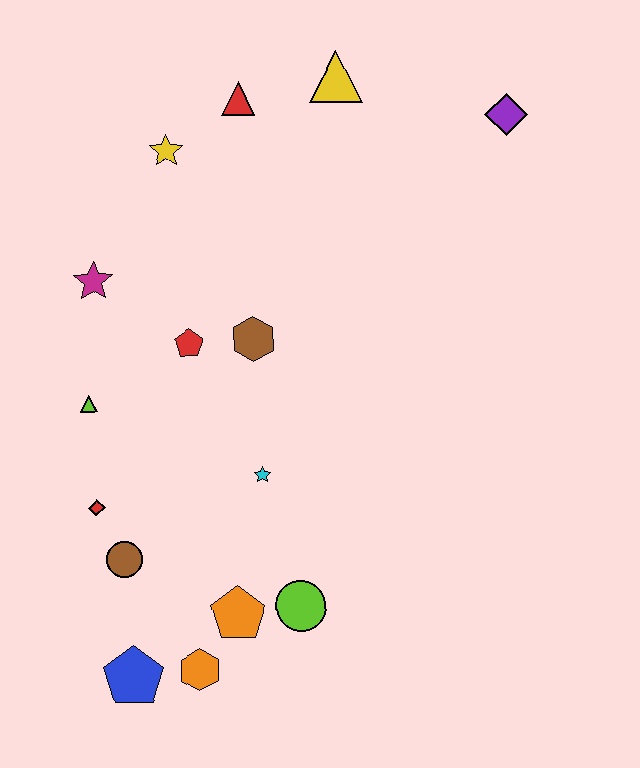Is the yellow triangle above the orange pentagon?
Yes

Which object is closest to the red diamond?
The brown circle is closest to the red diamond.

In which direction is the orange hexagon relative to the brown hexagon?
The orange hexagon is below the brown hexagon.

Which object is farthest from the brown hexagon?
The blue pentagon is farthest from the brown hexagon.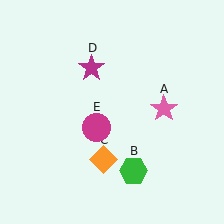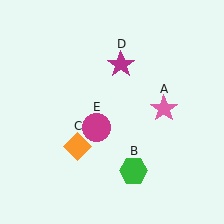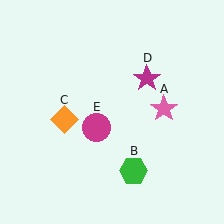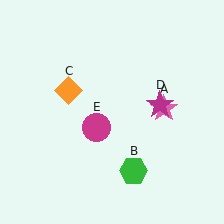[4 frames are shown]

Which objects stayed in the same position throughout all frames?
Pink star (object A) and green hexagon (object B) and magenta circle (object E) remained stationary.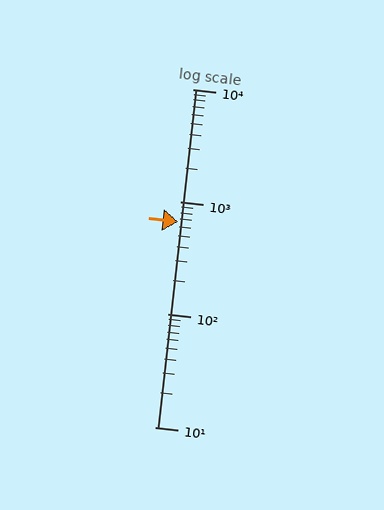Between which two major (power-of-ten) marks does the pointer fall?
The pointer is between 100 and 1000.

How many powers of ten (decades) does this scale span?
The scale spans 3 decades, from 10 to 10000.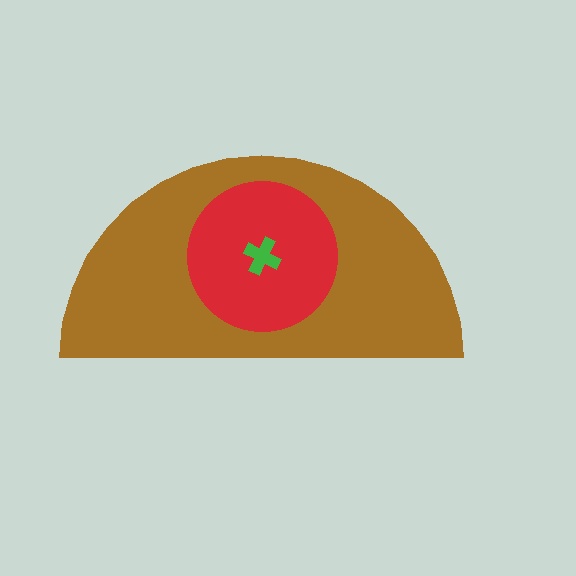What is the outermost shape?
The brown semicircle.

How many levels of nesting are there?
3.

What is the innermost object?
The green cross.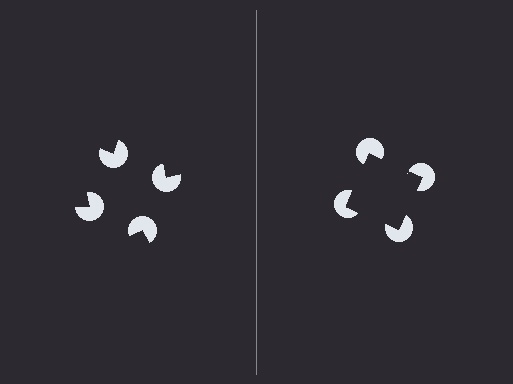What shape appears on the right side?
An illusory square.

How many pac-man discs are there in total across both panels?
8 — 4 on each side.